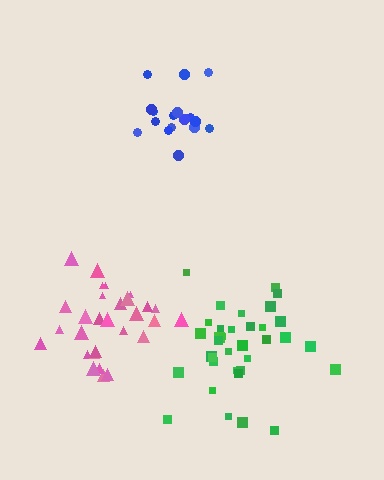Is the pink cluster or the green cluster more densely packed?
Green.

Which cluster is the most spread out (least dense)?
Pink.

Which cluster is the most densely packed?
Blue.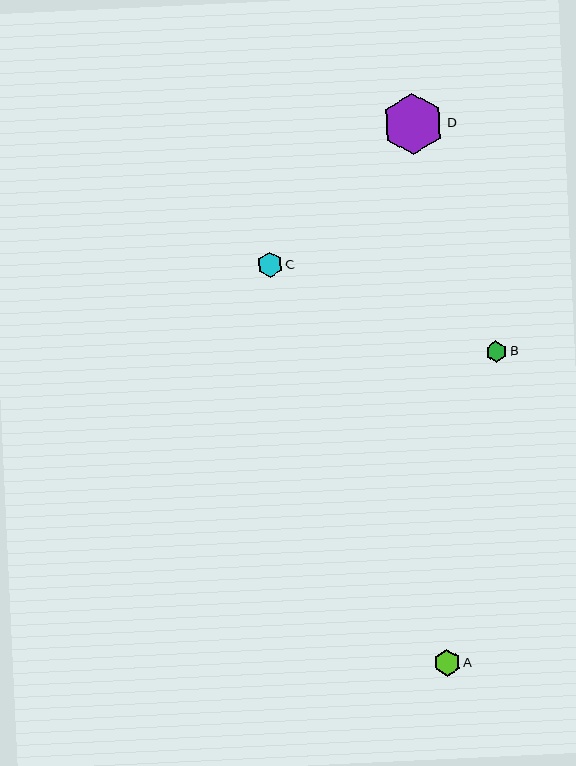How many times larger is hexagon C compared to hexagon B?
Hexagon C is approximately 1.2 times the size of hexagon B.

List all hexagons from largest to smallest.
From largest to smallest: D, A, C, B.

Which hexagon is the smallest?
Hexagon B is the smallest with a size of approximately 21 pixels.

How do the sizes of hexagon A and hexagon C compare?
Hexagon A and hexagon C are approximately the same size.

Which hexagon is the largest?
Hexagon D is the largest with a size of approximately 61 pixels.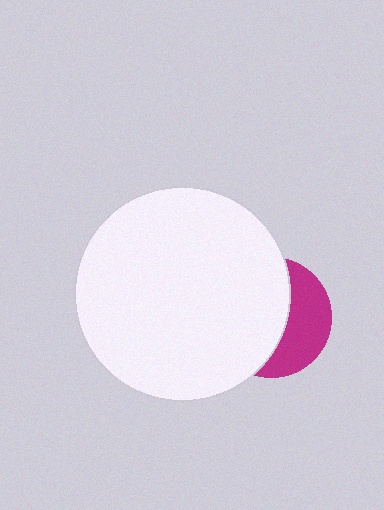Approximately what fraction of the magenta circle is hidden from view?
Roughly 61% of the magenta circle is hidden behind the white circle.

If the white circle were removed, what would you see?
You would see the complete magenta circle.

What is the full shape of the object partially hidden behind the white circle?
The partially hidden object is a magenta circle.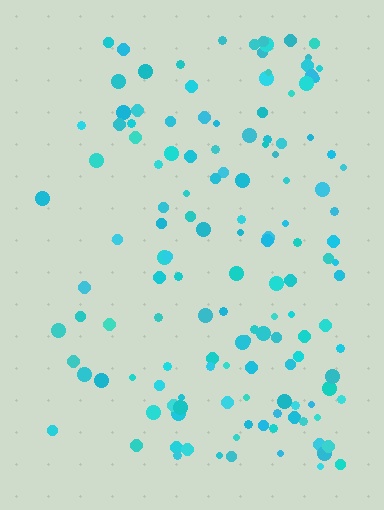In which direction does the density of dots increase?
From left to right, with the right side densest.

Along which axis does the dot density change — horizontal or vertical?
Horizontal.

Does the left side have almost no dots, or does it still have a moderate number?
Still a moderate number, just noticeably fewer than the right.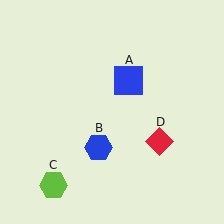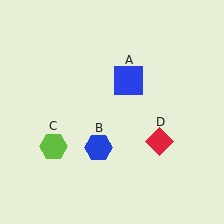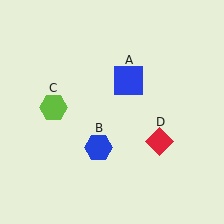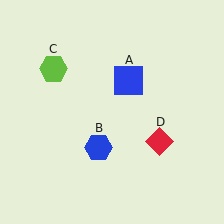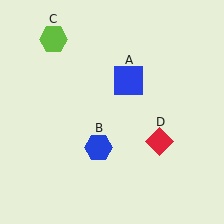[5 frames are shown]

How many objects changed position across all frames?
1 object changed position: lime hexagon (object C).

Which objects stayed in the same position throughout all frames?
Blue square (object A) and blue hexagon (object B) and red diamond (object D) remained stationary.